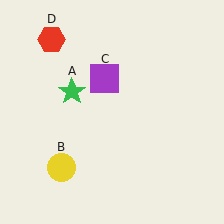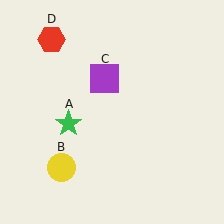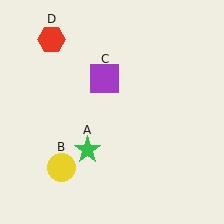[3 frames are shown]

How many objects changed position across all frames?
1 object changed position: green star (object A).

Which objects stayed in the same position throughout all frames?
Yellow circle (object B) and purple square (object C) and red hexagon (object D) remained stationary.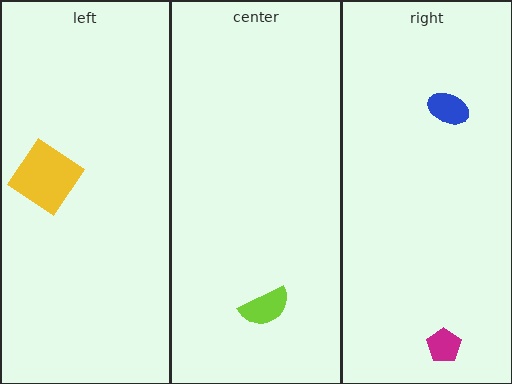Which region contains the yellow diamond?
The left region.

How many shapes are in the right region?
2.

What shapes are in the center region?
The lime semicircle.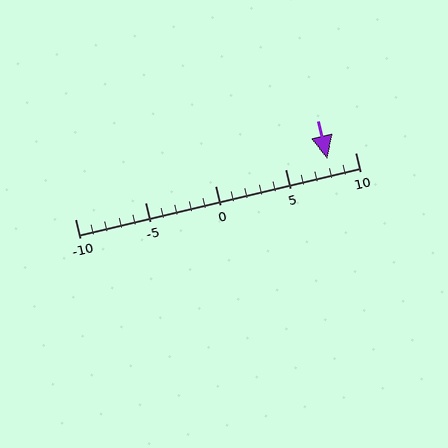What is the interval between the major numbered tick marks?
The major tick marks are spaced 5 units apart.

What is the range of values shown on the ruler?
The ruler shows values from -10 to 10.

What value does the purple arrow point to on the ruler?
The purple arrow points to approximately 8.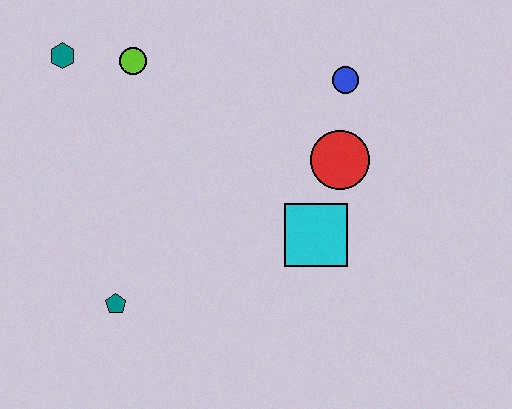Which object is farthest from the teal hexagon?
The cyan square is farthest from the teal hexagon.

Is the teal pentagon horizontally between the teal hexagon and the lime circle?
Yes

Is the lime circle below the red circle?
No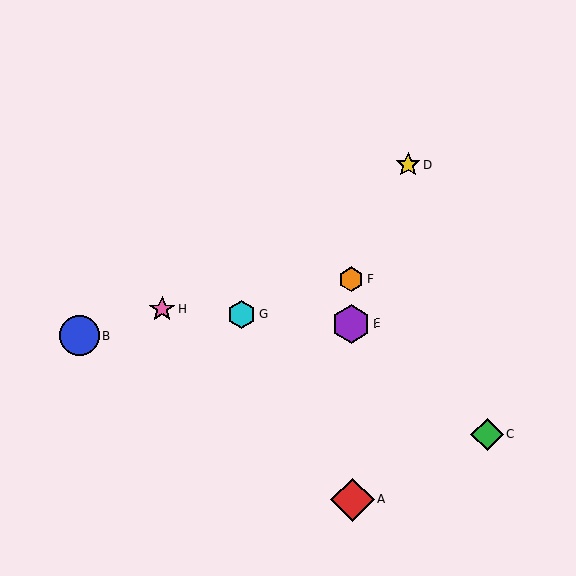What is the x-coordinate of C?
Object C is at x≈487.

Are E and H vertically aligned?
No, E is at x≈352 and H is at x≈162.